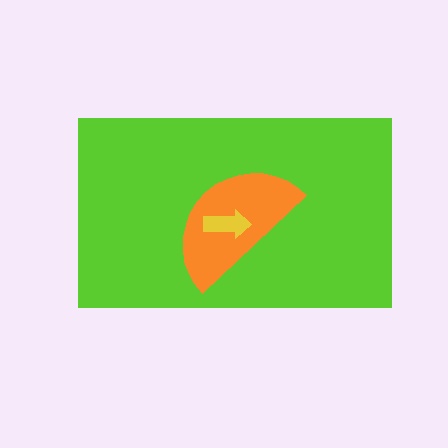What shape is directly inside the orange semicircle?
The yellow arrow.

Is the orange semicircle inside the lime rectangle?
Yes.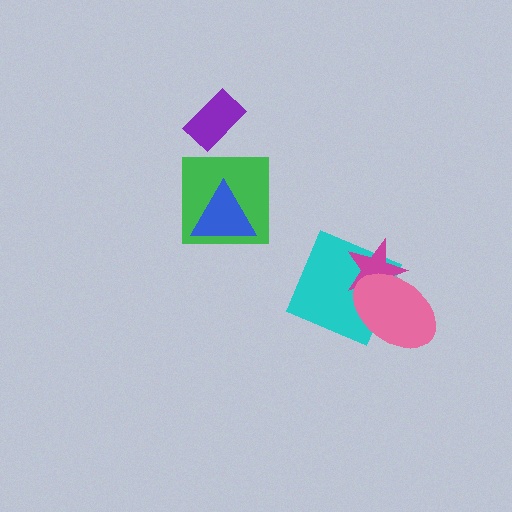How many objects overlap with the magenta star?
2 objects overlap with the magenta star.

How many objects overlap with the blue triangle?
1 object overlaps with the blue triangle.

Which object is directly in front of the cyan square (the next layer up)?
The magenta star is directly in front of the cyan square.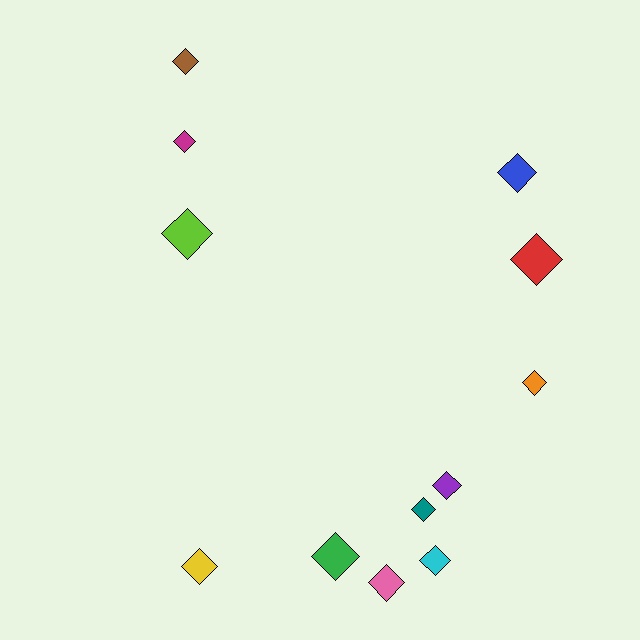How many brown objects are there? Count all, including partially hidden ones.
There is 1 brown object.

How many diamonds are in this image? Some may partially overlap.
There are 12 diamonds.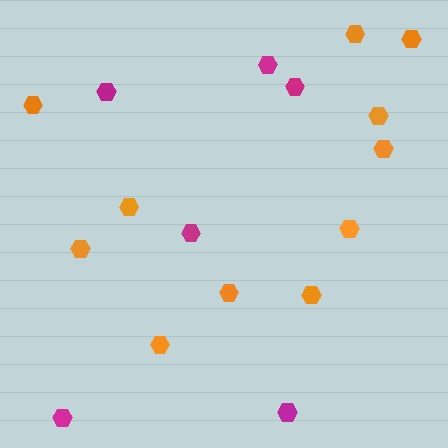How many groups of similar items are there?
There are 2 groups: one group of orange hexagons (11) and one group of magenta hexagons (6).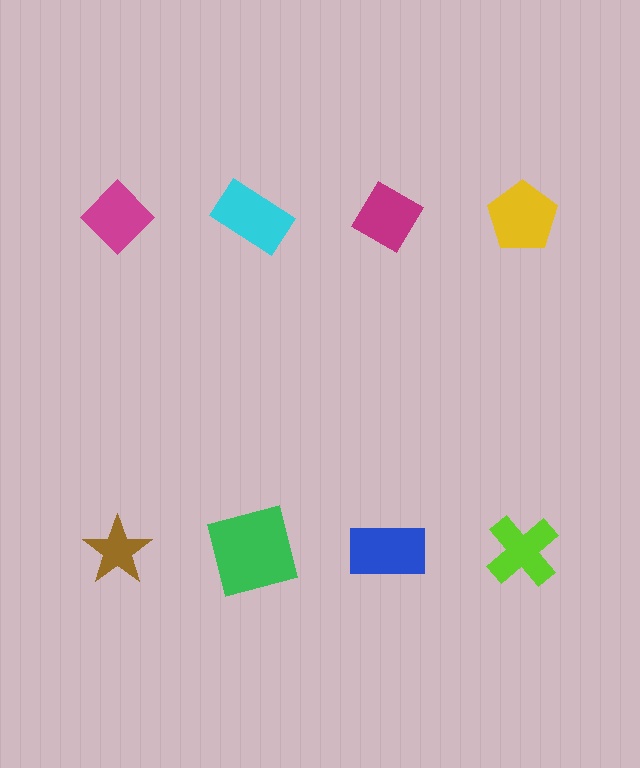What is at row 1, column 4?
A yellow pentagon.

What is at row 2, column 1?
A brown star.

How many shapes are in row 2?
4 shapes.